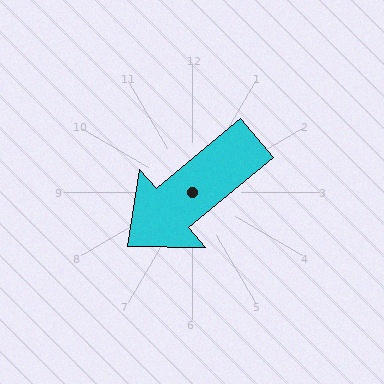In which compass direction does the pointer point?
Southwest.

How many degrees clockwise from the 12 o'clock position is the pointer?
Approximately 230 degrees.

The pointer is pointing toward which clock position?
Roughly 8 o'clock.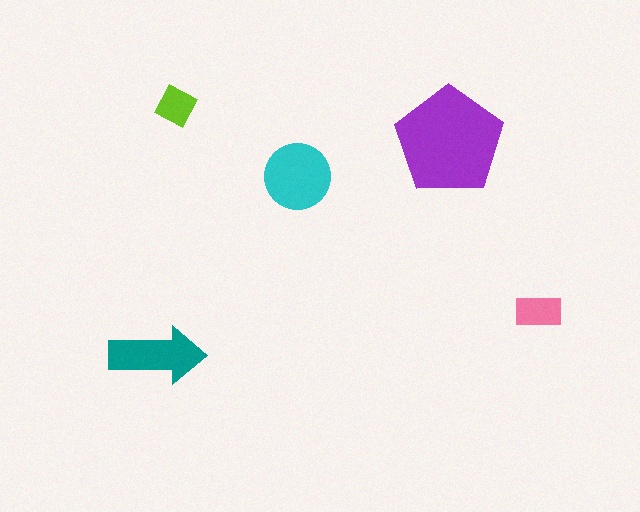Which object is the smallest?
The lime square.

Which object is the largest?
The purple pentagon.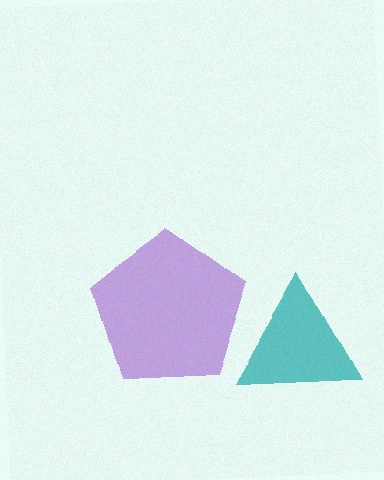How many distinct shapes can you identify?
There are 2 distinct shapes: a purple pentagon, a teal triangle.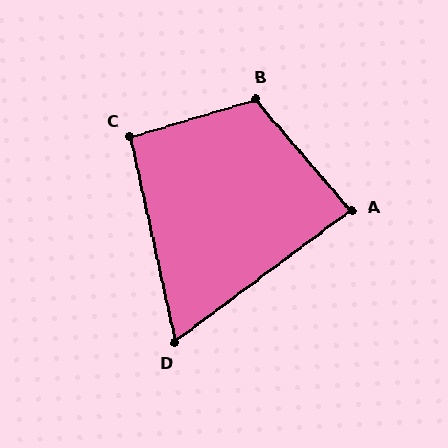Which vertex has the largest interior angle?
B, at approximately 114 degrees.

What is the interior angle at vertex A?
Approximately 86 degrees (approximately right).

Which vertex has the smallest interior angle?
D, at approximately 66 degrees.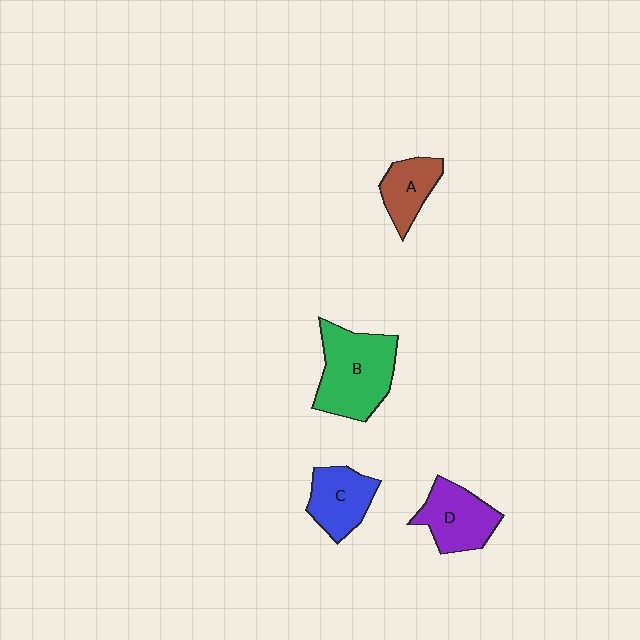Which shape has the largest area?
Shape B (green).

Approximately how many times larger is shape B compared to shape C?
Approximately 1.6 times.